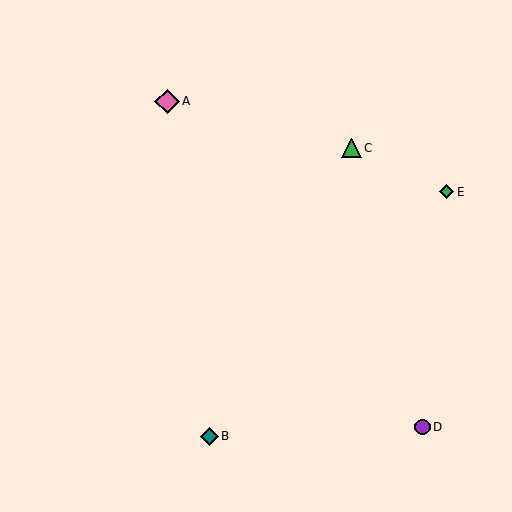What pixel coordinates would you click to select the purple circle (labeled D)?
Click at (422, 427) to select the purple circle D.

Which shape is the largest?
The pink diamond (labeled A) is the largest.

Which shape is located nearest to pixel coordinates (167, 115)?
The pink diamond (labeled A) at (167, 101) is nearest to that location.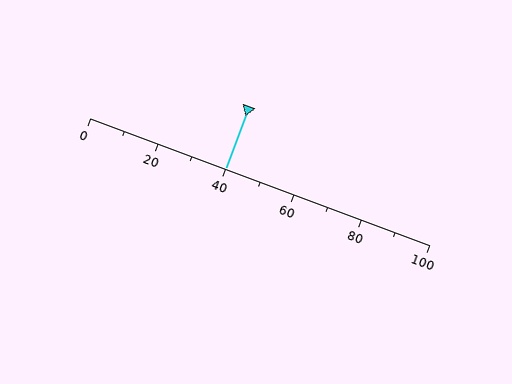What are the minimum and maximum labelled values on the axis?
The axis runs from 0 to 100.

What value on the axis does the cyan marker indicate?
The marker indicates approximately 40.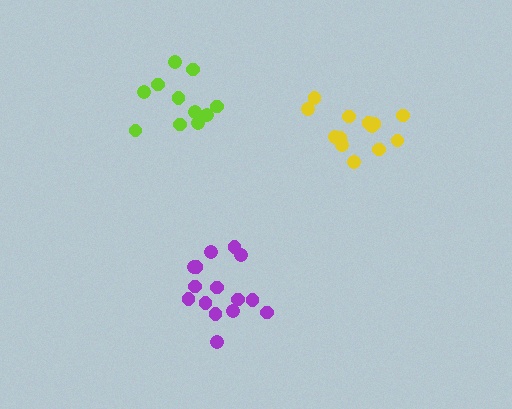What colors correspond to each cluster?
The clusters are colored: yellow, lime, purple.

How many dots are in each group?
Group 1: 13 dots, Group 2: 11 dots, Group 3: 15 dots (39 total).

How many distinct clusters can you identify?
There are 3 distinct clusters.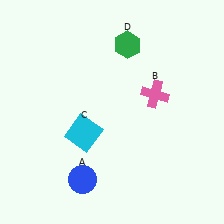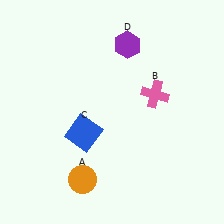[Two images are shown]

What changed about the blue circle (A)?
In Image 1, A is blue. In Image 2, it changed to orange.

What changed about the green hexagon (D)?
In Image 1, D is green. In Image 2, it changed to purple.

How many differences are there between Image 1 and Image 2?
There are 3 differences between the two images.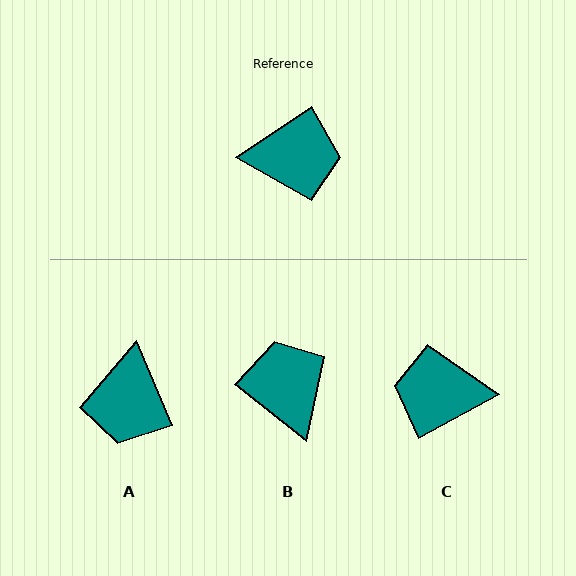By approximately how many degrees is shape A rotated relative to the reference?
Approximately 101 degrees clockwise.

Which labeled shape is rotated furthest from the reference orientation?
C, about 175 degrees away.